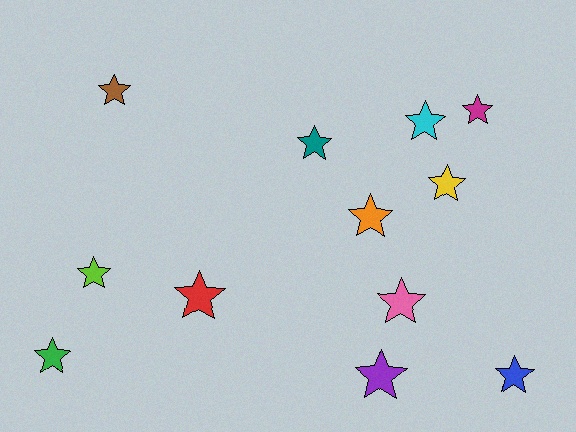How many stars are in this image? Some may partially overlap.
There are 12 stars.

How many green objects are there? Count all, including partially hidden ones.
There is 1 green object.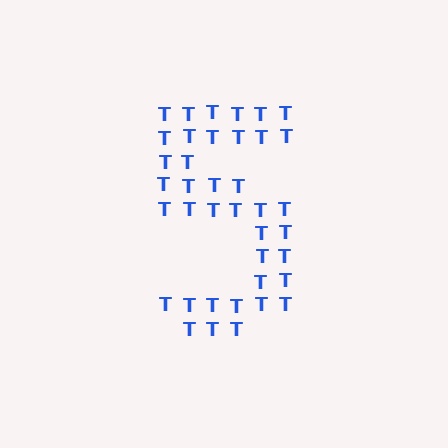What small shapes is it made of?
It is made of small letter T's.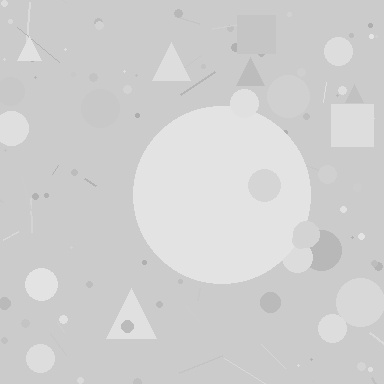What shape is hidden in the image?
A circle is hidden in the image.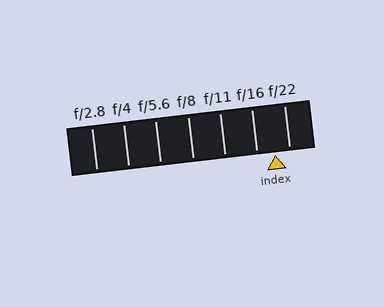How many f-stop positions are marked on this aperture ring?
There are 7 f-stop positions marked.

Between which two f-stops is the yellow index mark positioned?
The index mark is between f/16 and f/22.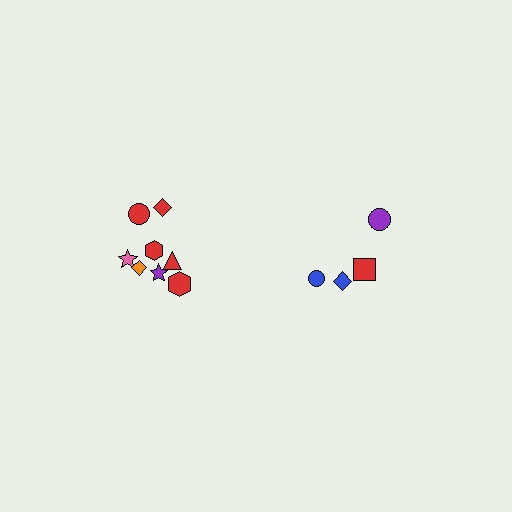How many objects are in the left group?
There are 8 objects.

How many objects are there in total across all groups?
There are 12 objects.